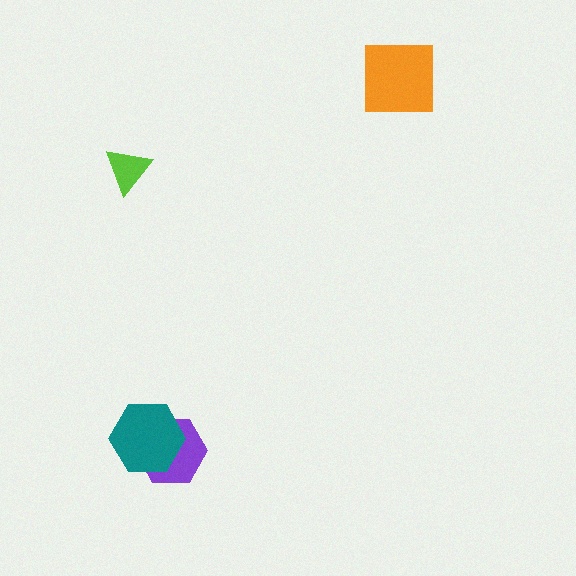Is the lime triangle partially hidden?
No, no other shape covers it.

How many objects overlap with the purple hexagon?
1 object overlaps with the purple hexagon.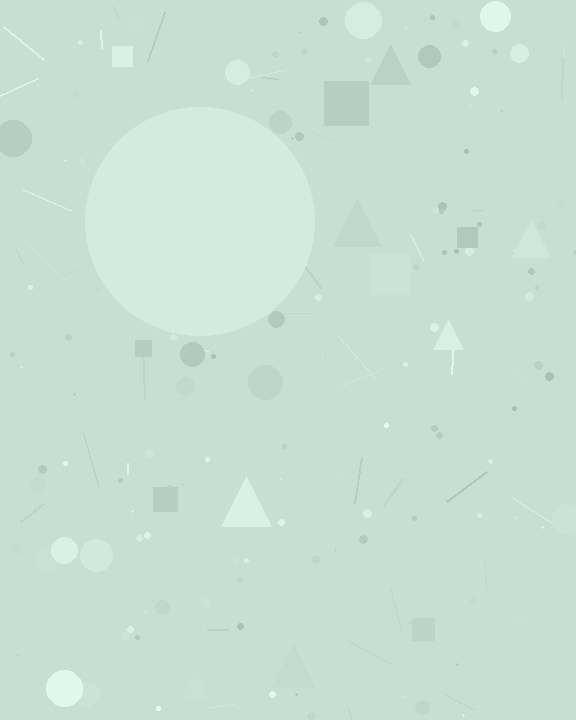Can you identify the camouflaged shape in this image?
The camouflaged shape is a circle.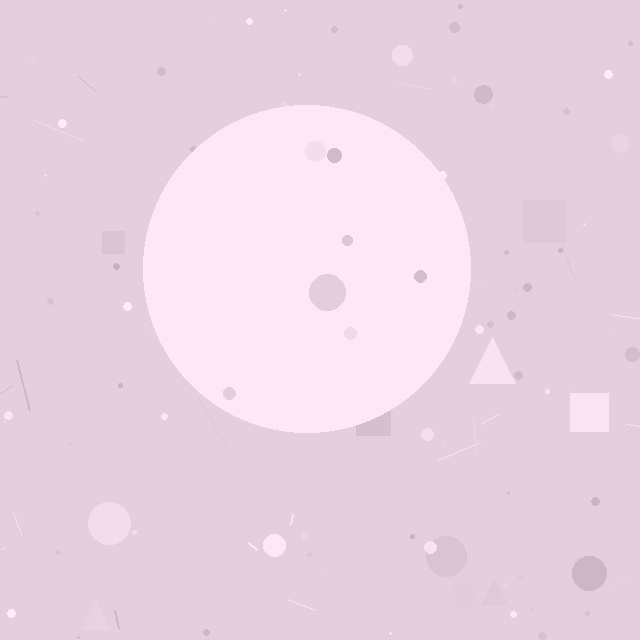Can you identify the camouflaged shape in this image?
The camouflaged shape is a circle.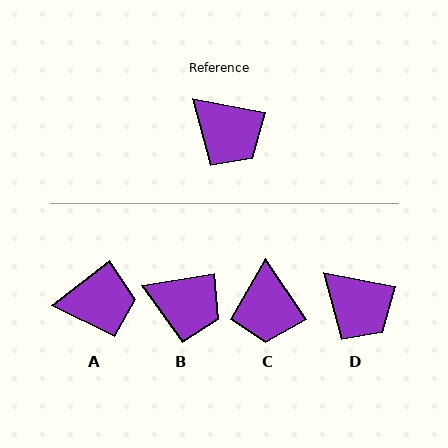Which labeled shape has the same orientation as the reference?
D.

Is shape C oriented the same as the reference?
No, it is off by about 45 degrees.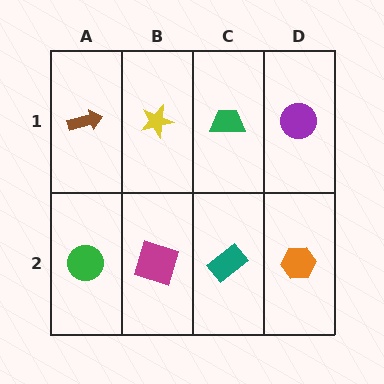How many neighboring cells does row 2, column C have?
3.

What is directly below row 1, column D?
An orange hexagon.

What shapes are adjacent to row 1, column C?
A teal rectangle (row 2, column C), a yellow star (row 1, column B), a purple circle (row 1, column D).